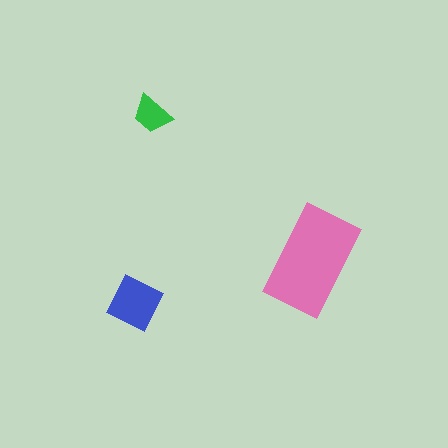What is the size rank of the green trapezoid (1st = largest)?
3rd.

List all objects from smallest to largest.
The green trapezoid, the blue diamond, the pink rectangle.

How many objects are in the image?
There are 3 objects in the image.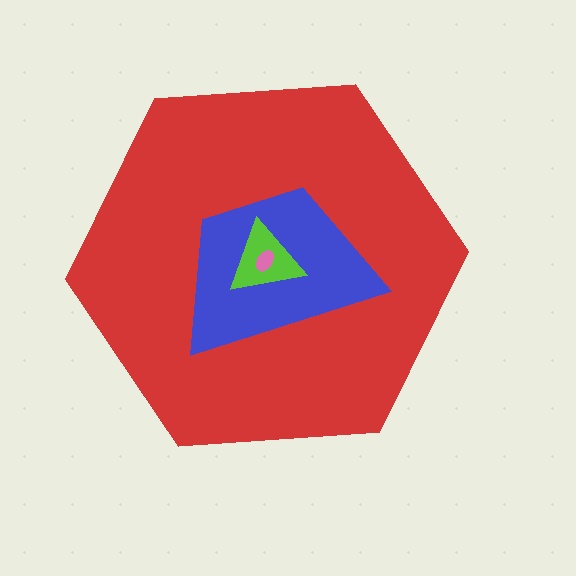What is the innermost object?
The pink ellipse.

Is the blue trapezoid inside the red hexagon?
Yes.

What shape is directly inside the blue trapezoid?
The lime triangle.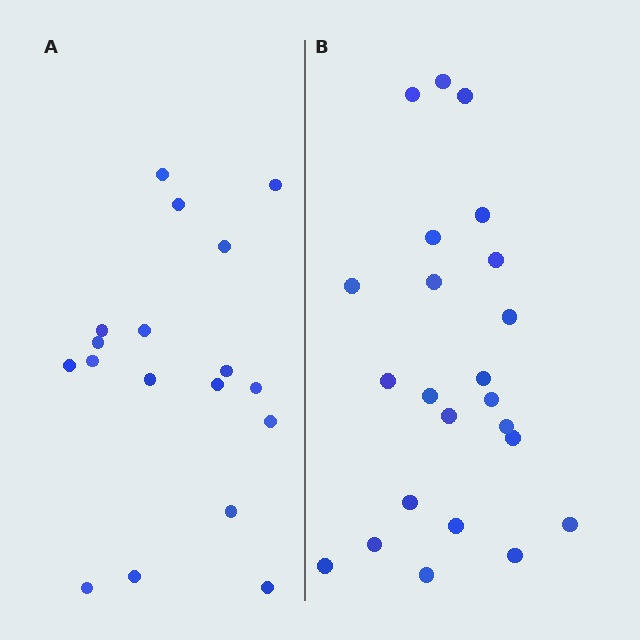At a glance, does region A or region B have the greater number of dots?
Region B (the right region) has more dots.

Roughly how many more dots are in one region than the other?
Region B has about 5 more dots than region A.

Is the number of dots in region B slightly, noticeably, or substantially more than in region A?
Region B has noticeably more, but not dramatically so. The ratio is roughly 1.3 to 1.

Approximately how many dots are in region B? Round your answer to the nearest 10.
About 20 dots. (The exact count is 23, which rounds to 20.)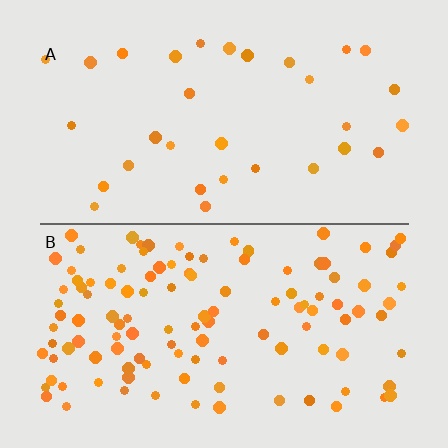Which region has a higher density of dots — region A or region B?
B (the bottom).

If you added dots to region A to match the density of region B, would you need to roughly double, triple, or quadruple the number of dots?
Approximately quadruple.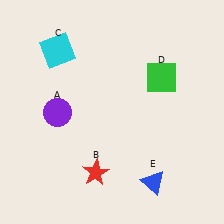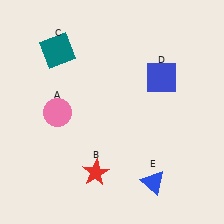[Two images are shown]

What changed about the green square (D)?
In Image 1, D is green. In Image 2, it changed to blue.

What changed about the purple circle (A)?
In Image 1, A is purple. In Image 2, it changed to pink.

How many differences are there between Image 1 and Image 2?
There are 3 differences between the two images.